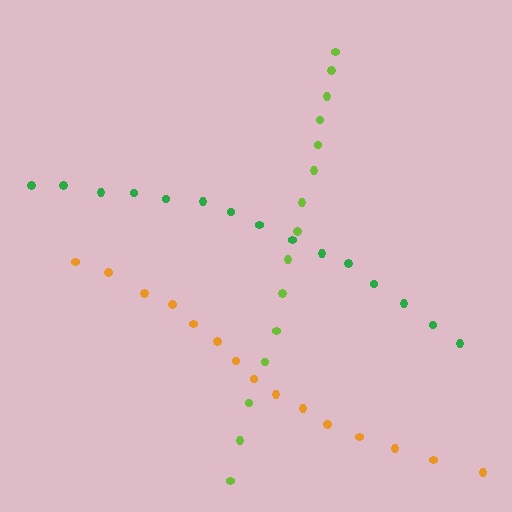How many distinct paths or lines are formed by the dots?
There are 3 distinct paths.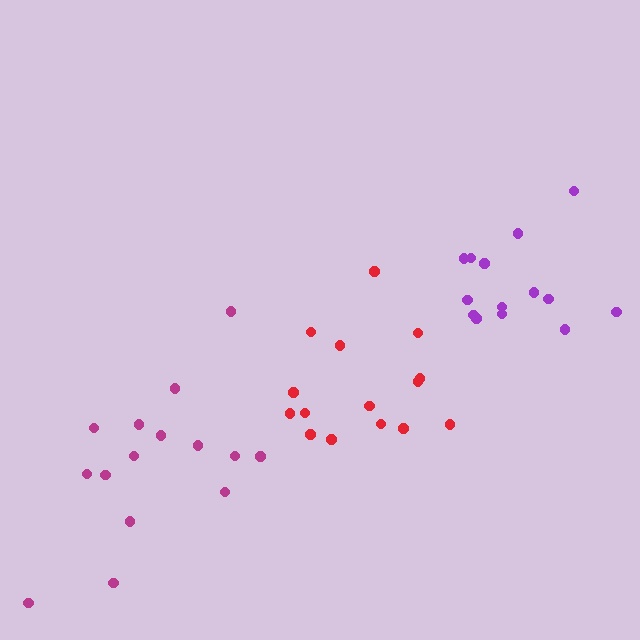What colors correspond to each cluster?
The clusters are colored: purple, red, magenta.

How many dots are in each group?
Group 1: 14 dots, Group 2: 15 dots, Group 3: 15 dots (44 total).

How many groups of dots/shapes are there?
There are 3 groups.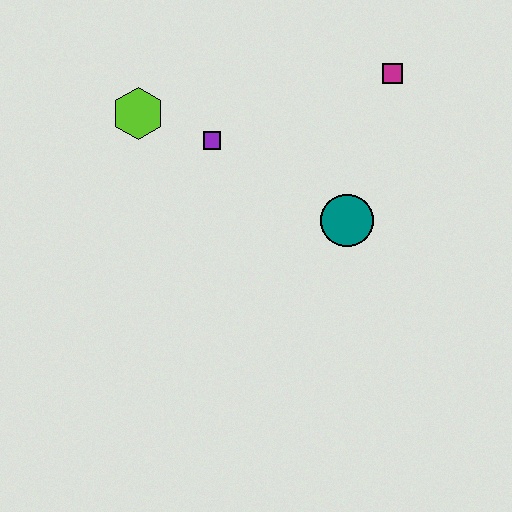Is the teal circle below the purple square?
Yes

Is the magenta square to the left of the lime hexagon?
No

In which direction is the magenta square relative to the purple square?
The magenta square is to the right of the purple square.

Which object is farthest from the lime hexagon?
The magenta square is farthest from the lime hexagon.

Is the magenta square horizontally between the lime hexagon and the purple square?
No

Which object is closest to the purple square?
The lime hexagon is closest to the purple square.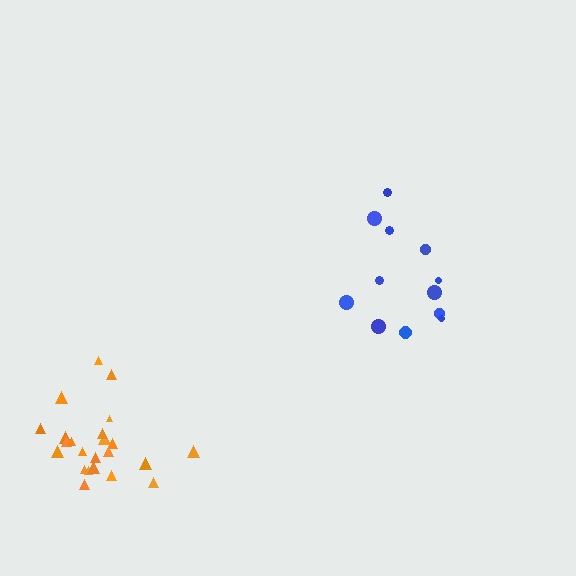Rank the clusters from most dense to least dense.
orange, blue.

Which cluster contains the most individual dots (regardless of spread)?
Orange (23).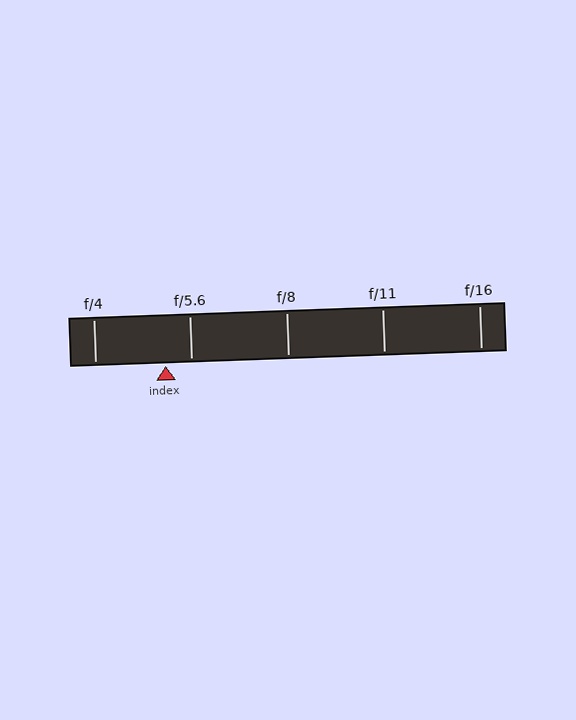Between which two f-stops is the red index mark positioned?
The index mark is between f/4 and f/5.6.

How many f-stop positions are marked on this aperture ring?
There are 5 f-stop positions marked.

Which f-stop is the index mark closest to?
The index mark is closest to f/5.6.